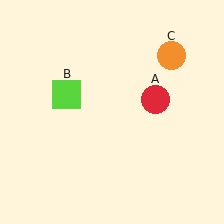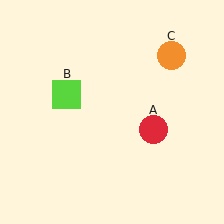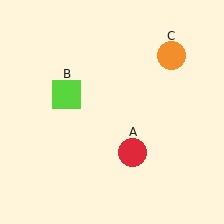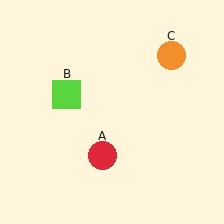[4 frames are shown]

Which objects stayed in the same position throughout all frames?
Lime square (object B) and orange circle (object C) remained stationary.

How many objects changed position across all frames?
1 object changed position: red circle (object A).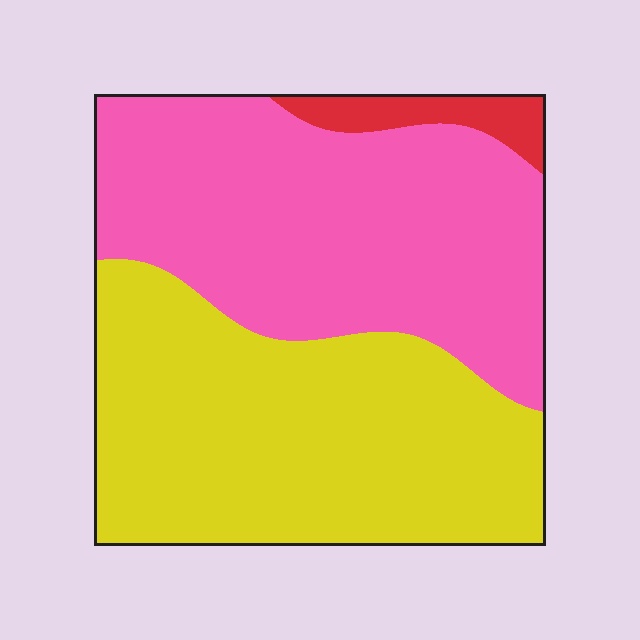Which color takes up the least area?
Red, at roughly 5%.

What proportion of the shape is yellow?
Yellow takes up about one half (1/2) of the shape.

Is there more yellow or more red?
Yellow.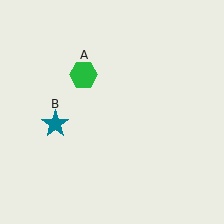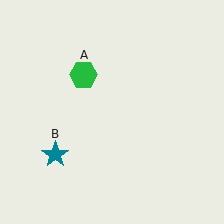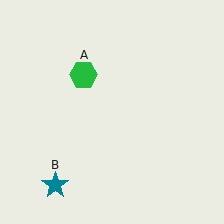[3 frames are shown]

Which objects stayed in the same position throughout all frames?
Green hexagon (object A) remained stationary.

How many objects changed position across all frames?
1 object changed position: teal star (object B).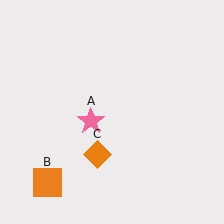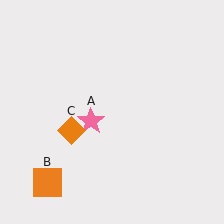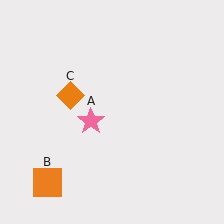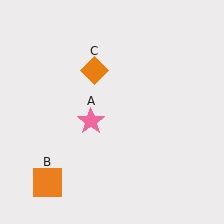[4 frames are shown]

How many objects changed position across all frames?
1 object changed position: orange diamond (object C).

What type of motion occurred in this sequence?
The orange diamond (object C) rotated clockwise around the center of the scene.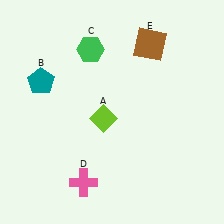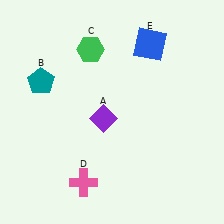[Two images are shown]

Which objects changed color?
A changed from lime to purple. E changed from brown to blue.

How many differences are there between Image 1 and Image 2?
There are 2 differences between the two images.